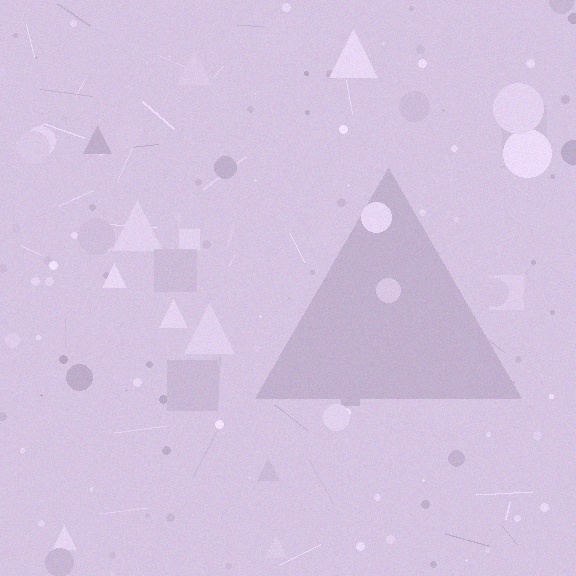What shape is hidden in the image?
A triangle is hidden in the image.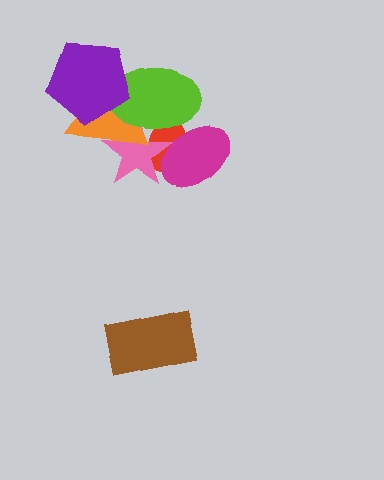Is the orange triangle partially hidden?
Yes, it is partially covered by another shape.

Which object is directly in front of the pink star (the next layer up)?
The orange triangle is directly in front of the pink star.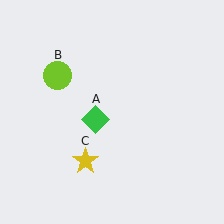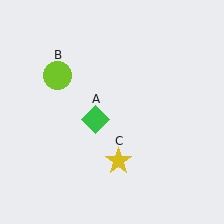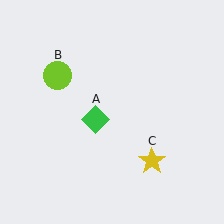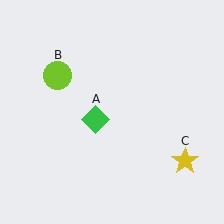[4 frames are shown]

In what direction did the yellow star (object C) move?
The yellow star (object C) moved right.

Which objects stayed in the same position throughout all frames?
Green diamond (object A) and lime circle (object B) remained stationary.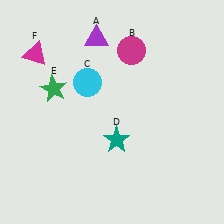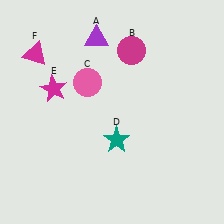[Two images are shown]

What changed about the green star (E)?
In Image 1, E is green. In Image 2, it changed to magenta.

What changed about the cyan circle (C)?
In Image 1, C is cyan. In Image 2, it changed to pink.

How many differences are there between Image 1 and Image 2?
There are 2 differences between the two images.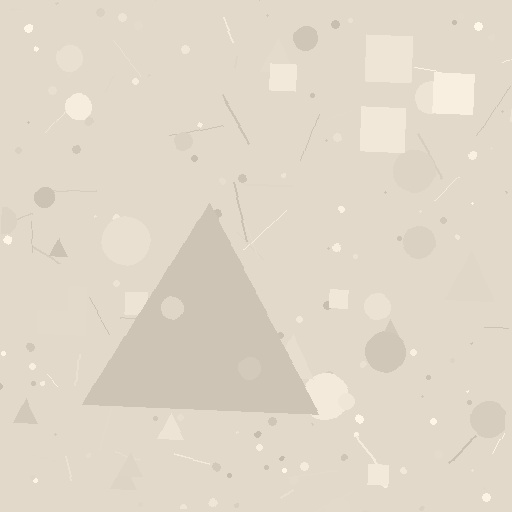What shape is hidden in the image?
A triangle is hidden in the image.